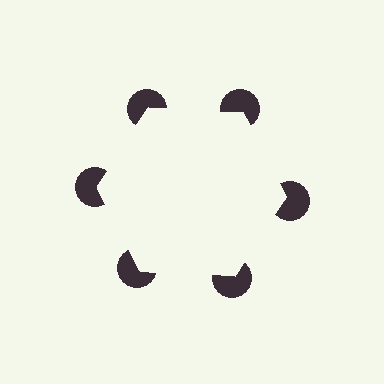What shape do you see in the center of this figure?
An illusory hexagon — its edges are inferred from the aligned wedge cuts in the pac-man discs, not physically drawn.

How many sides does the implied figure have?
6 sides.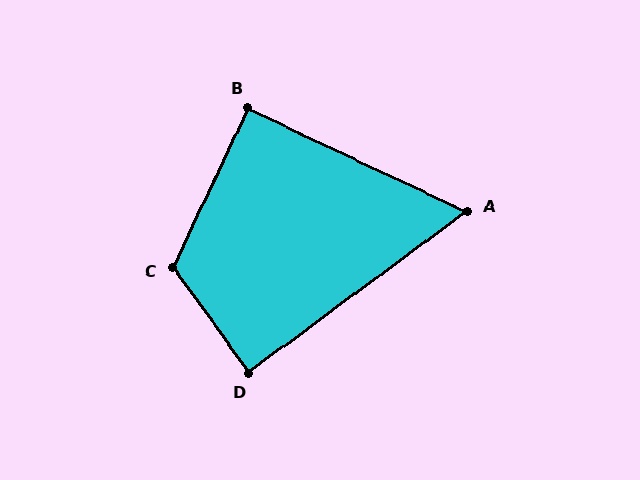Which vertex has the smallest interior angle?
A, at approximately 62 degrees.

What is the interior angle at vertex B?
Approximately 90 degrees (approximately right).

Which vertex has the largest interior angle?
C, at approximately 118 degrees.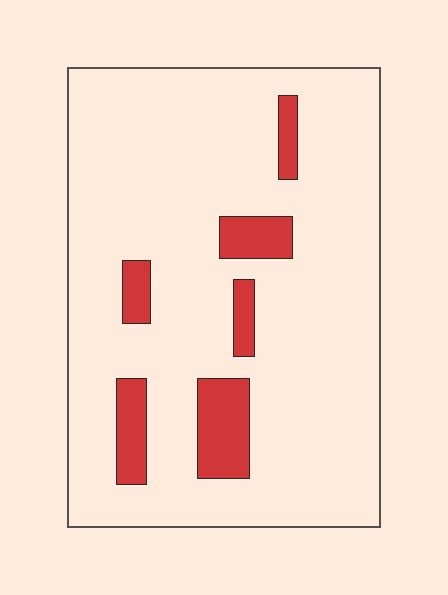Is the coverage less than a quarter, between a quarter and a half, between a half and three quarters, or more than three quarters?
Less than a quarter.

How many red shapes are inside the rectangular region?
6.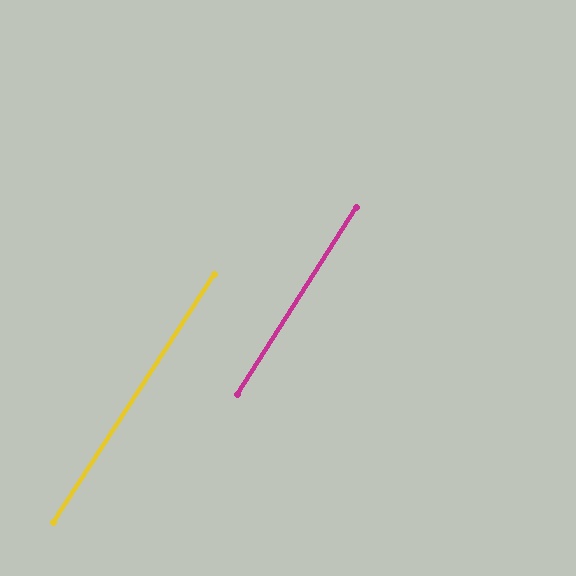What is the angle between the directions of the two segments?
Approximately 0 degrees.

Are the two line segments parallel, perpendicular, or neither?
Parallel — their directions differ by only 0.5°.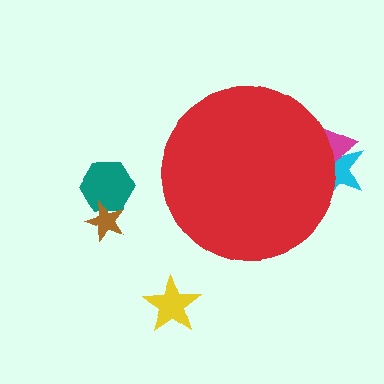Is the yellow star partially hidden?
No, the yellow star is fully visible.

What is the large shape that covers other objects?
A red circle.